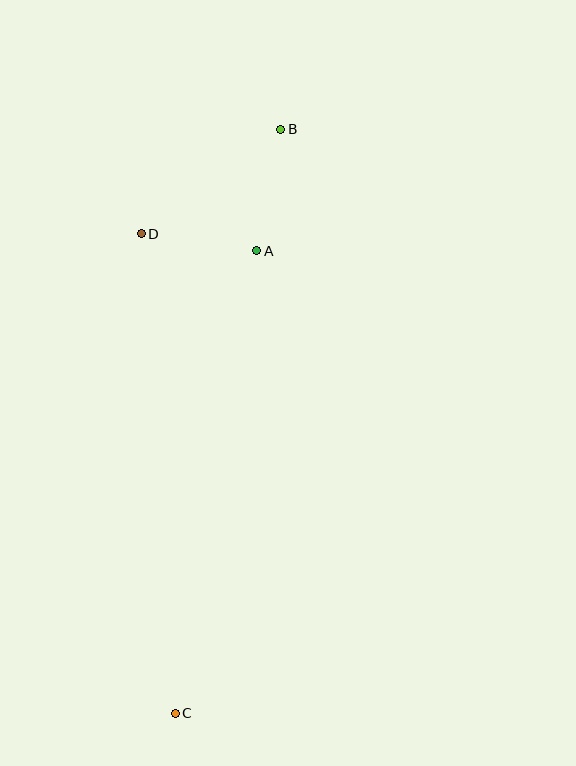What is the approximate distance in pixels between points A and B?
The distance between A and B is approximately 124 pixels.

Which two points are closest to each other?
Points A and D are closest to each other.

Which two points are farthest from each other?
Points B and C are farthest from each other.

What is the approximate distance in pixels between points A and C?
The distance between A and C is approximately 470 pixels.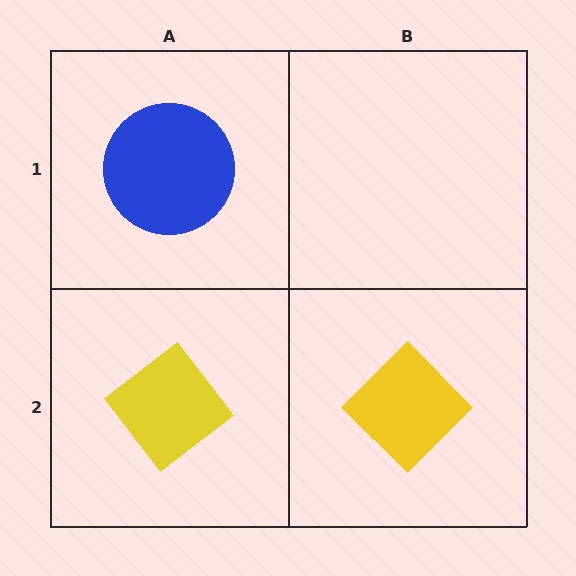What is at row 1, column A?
A blue circle.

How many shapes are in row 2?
2 shapes.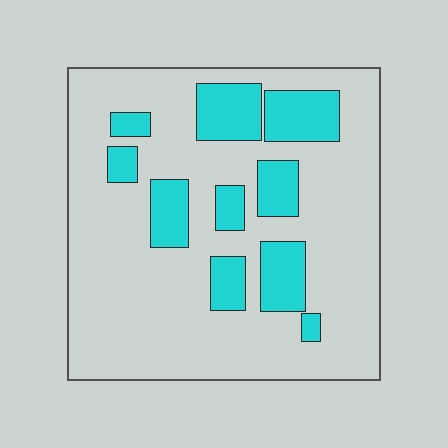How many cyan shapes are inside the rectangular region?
10.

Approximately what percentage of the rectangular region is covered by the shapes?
Approximately 25%.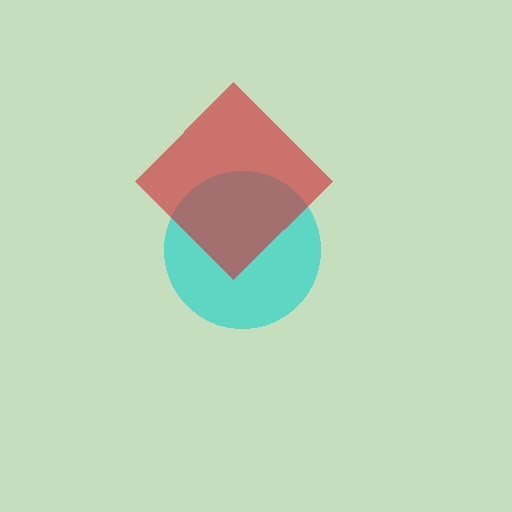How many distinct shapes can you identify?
There are 2 distinct shapes: a cyan circle, a red diamond.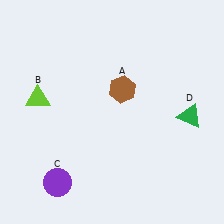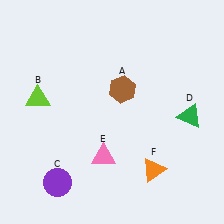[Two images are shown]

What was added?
A pink triangle (E), an orange triangle (F) were added in Image 2.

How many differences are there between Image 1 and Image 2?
There are 2 differences between the two images.